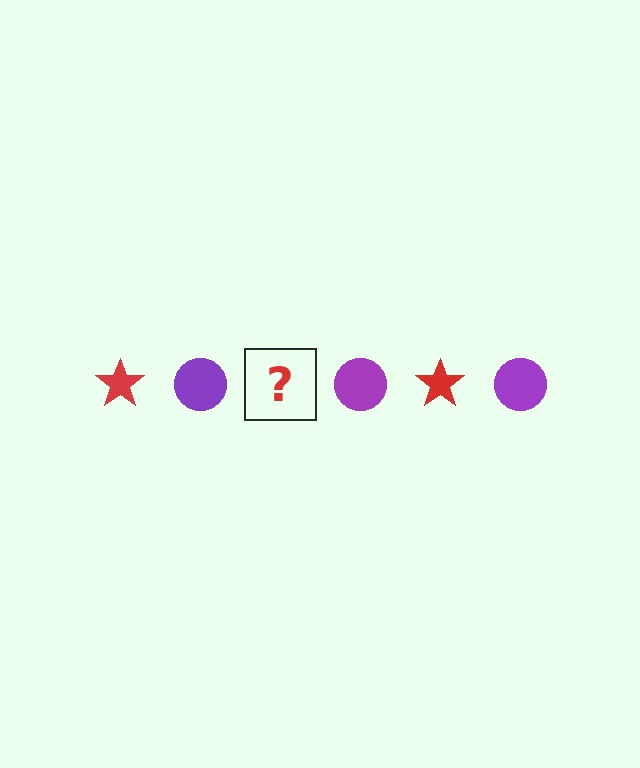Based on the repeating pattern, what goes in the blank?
The blank should be a red star.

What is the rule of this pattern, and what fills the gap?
The rule is that the pattern alternates between red star and purple circle. The gap should be filled with a red star.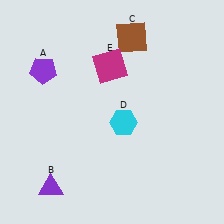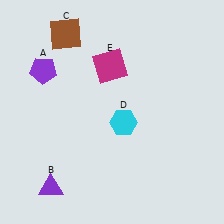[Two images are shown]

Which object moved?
The brown square (C) moved left.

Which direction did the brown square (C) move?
The brown square (C) moved left.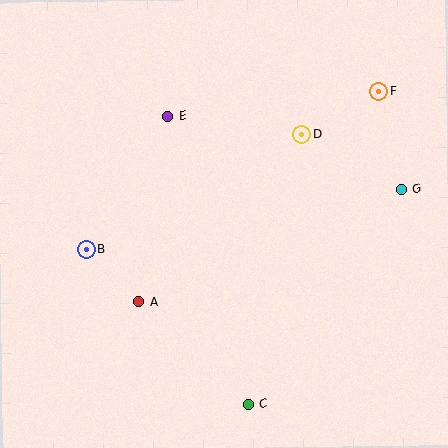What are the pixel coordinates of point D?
Point D is at (301, 134).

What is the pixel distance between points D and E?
The distance between D and E is 135 pixels.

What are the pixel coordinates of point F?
Point F is at (379, 91).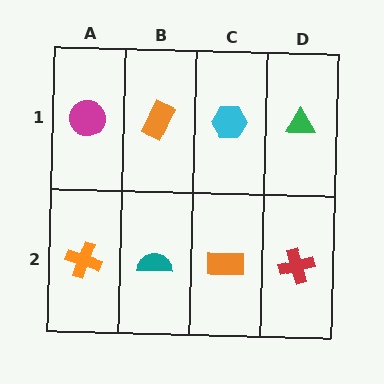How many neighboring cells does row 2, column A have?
2.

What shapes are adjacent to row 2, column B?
An orange rectangle (row 1, column B), an orange cross (row 2, column A), an orange rectangle (row 2, column C).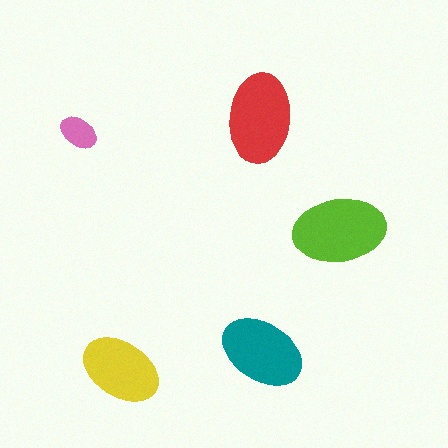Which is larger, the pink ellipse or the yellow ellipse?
The yellow one.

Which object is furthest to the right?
The lime ellipse is rightmost.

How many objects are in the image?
There are 5 objects in the image.